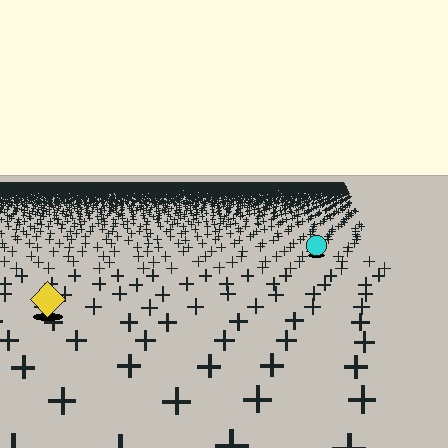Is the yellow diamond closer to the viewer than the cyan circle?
Yes. The yellow diamond is closer — you can tell from the texture gradient: the ground texture is coarser near it.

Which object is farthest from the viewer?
The cyan circle is farthest from the viewer. It appears smaller and the ground texture around it is denser.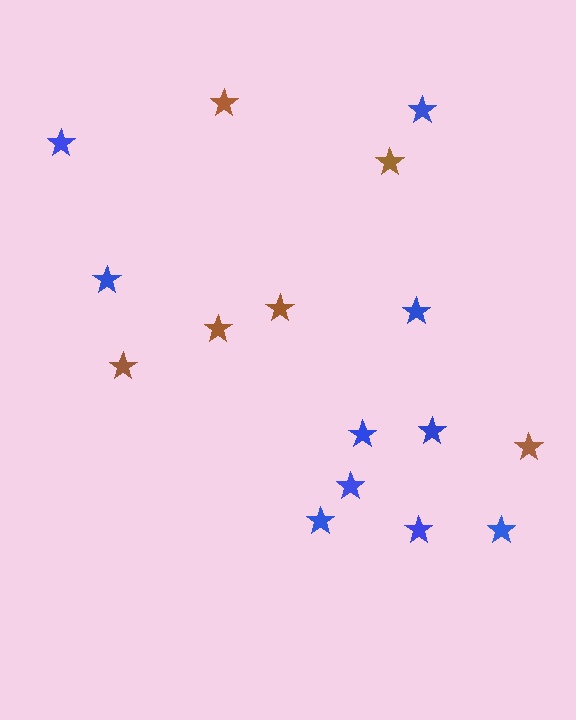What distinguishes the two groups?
There are 2 groups: one group of brown stars (6) and one group of blue stars (10).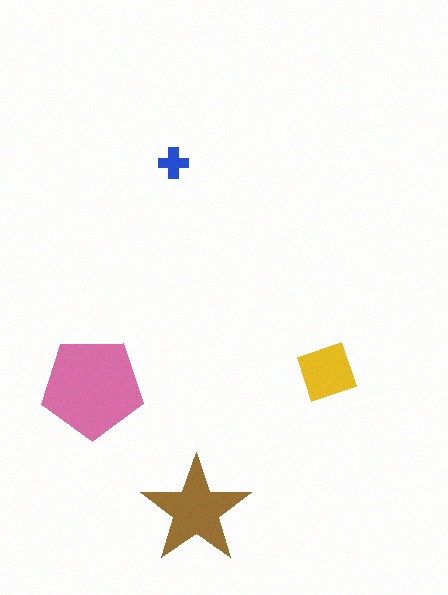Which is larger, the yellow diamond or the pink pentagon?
The pink pentagon.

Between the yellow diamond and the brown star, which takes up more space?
The brown star.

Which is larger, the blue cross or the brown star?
The brown star.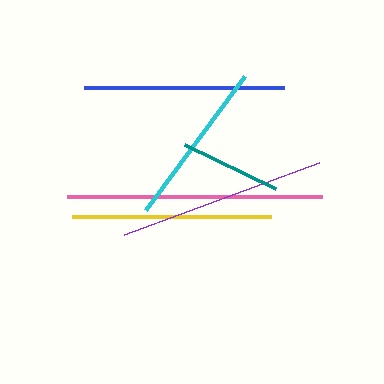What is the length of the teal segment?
The teal segment is approximately 101 pixels long.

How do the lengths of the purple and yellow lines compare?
The purple and yellow lines are approximately the same length.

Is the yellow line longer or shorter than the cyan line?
The yellow line is longer than the cyan line.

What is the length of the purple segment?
The purple segment is approximately 209 pixels long.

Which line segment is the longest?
The pink line is the longest at approximately 256 pixels.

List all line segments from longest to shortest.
From longest to shortest: pink, purple, yellow, blue, cyan, teal.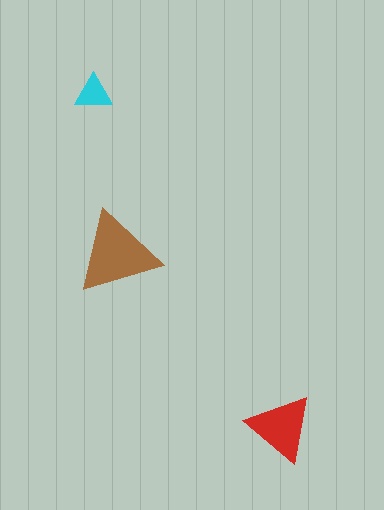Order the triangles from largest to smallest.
the brown one, the red one, the cyan one.